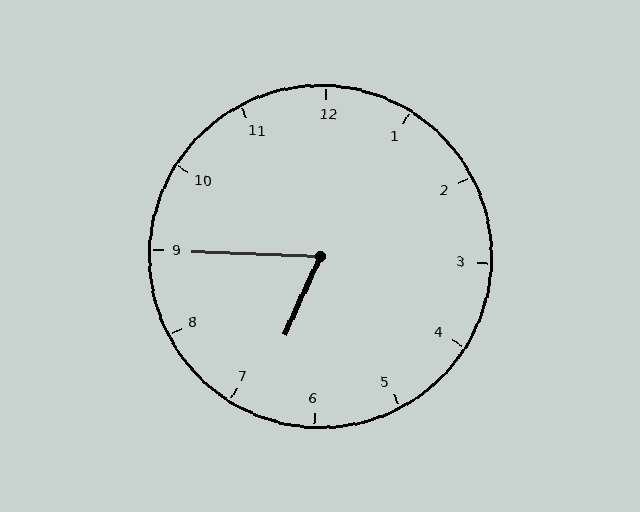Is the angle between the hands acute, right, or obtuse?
It is acute.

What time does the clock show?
6:45.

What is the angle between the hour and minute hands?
Approximately 68 degrees.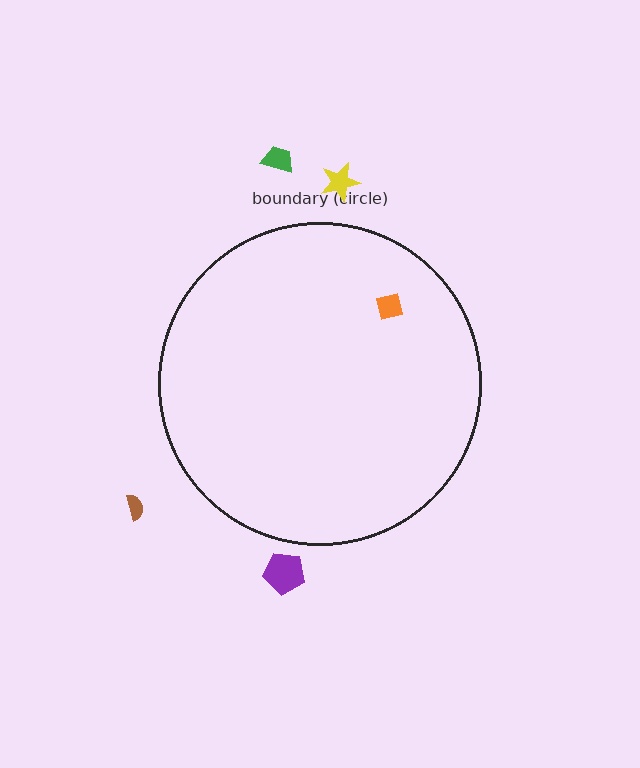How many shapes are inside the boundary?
1 inside, 4 outside.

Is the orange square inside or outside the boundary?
Inside.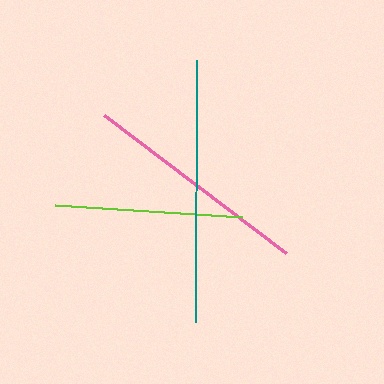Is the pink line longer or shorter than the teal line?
The teal line is longer than the pink line.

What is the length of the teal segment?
The teal segment is approximately 262 pixels long.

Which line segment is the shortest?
The lime line is the shortest at approximately 188 pixels.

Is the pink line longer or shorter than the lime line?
The pink line is longer than the lime line.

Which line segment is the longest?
The teal line is the longest at approximately 262 pixels.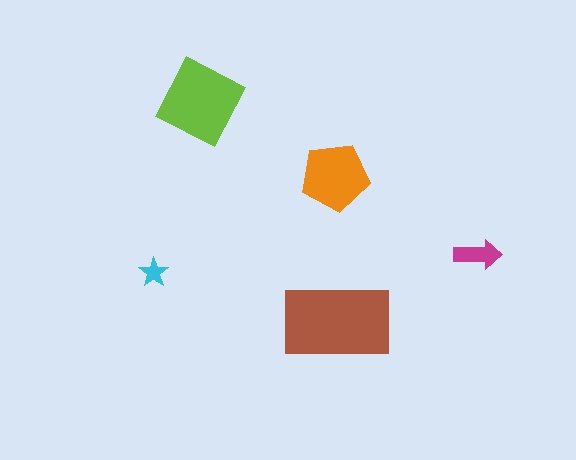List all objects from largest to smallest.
The brown rectangle, the lime square, the orange pentagon, the magenta arrow, the cyan star.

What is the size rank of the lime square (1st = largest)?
2nd.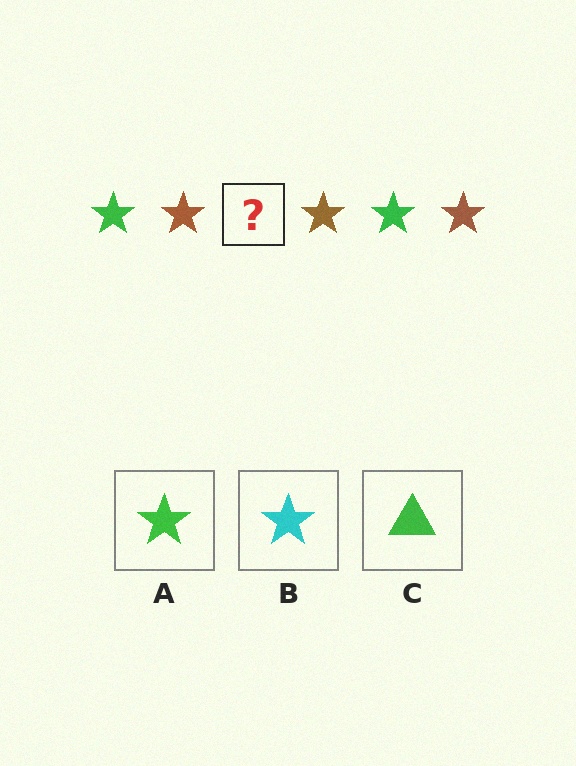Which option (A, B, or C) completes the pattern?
A.